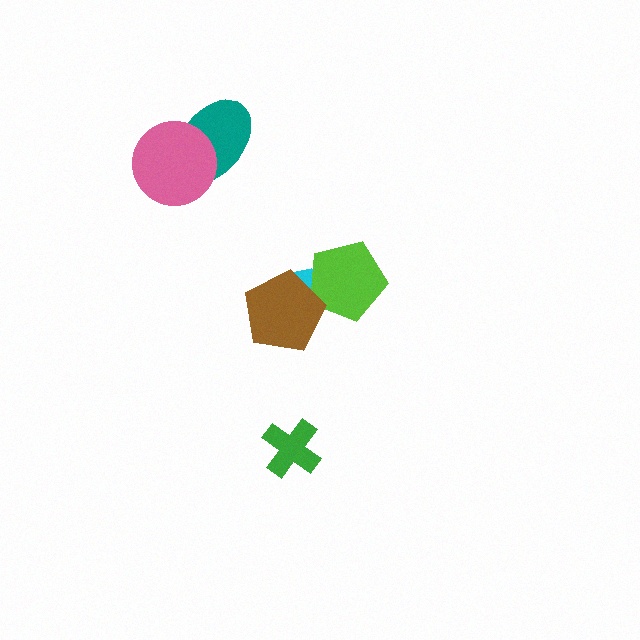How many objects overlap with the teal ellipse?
1 object overlaps with the teal ellipse.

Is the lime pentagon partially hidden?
Yes, it is partially covered by another shape.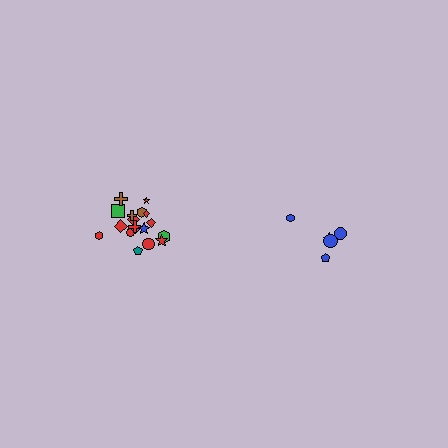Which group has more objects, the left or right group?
The left group.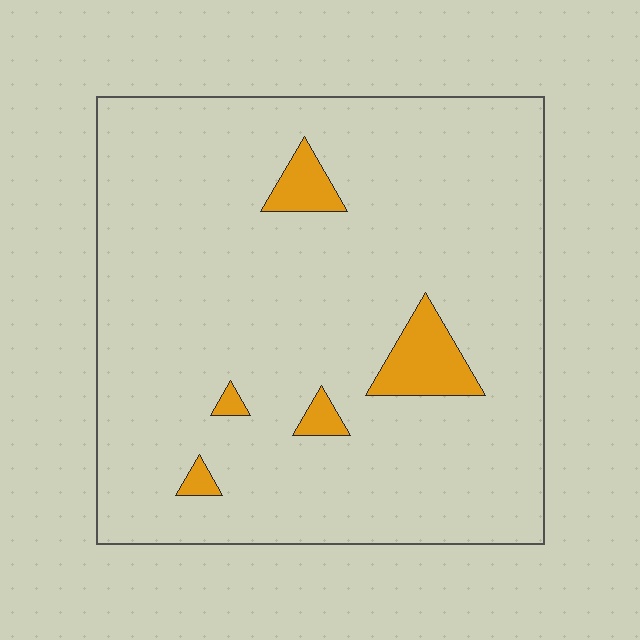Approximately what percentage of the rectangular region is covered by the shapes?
Approximately 5%.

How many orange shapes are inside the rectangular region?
5.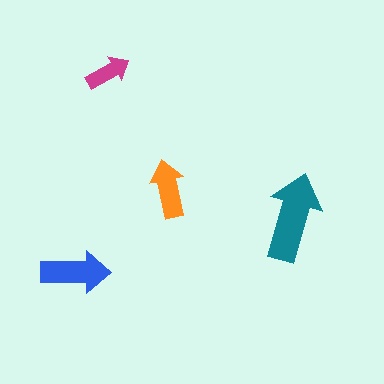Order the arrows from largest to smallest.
the teal one, the blue one, the orange one, the magenta one.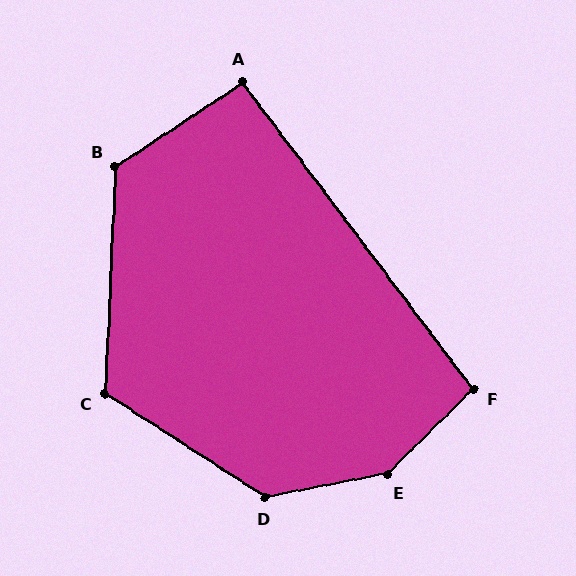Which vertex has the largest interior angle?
E, at approximately 146 degrees.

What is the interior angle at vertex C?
Approximately 120 degrees (obtuse).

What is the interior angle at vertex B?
Approximately 126 degrees (obtuse).